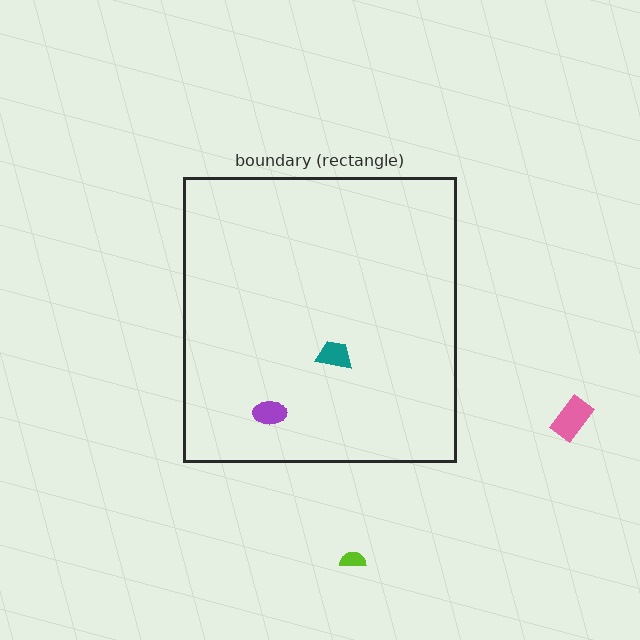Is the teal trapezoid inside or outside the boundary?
Inside.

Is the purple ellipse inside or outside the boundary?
Inside.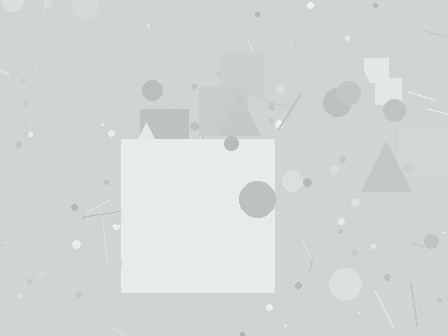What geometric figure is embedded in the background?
A square is embedded in the background.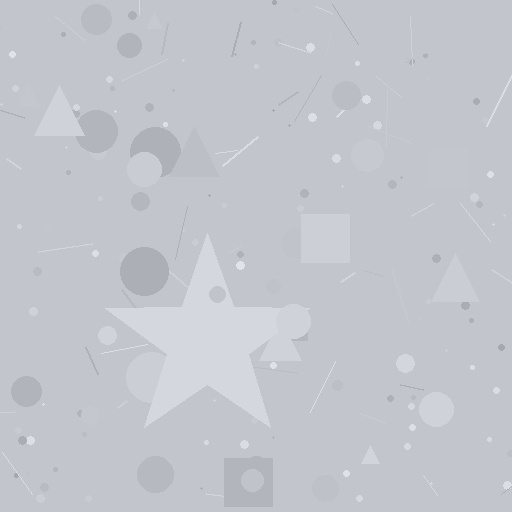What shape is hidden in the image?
A star is hidden in the image.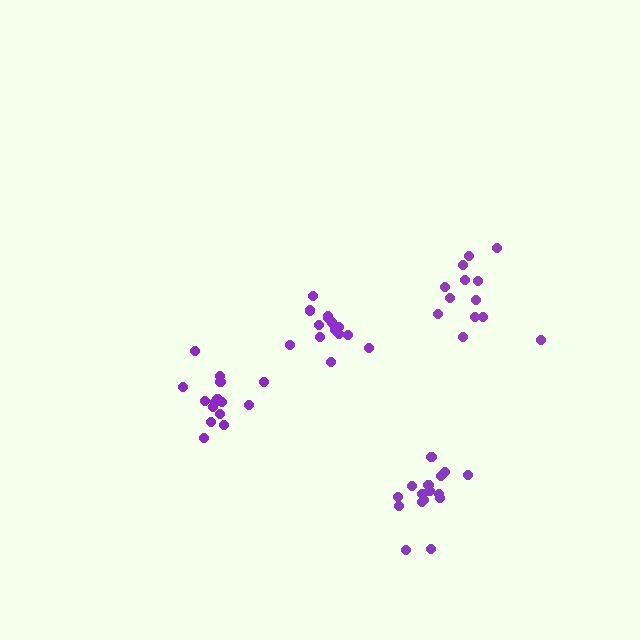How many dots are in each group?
Group 1: 15 dots, Group 2: 14 dots, Group 3: 16 dots, Group 4: 13 dots (58 total).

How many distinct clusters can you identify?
There are 4 distinct clusters.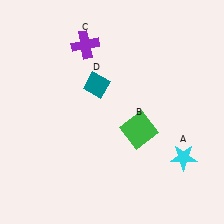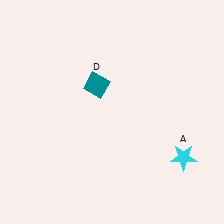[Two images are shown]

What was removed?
The green square (B), the purple cross (C) were removed in Image 2.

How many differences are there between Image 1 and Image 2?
There are 2 differences between the two images.